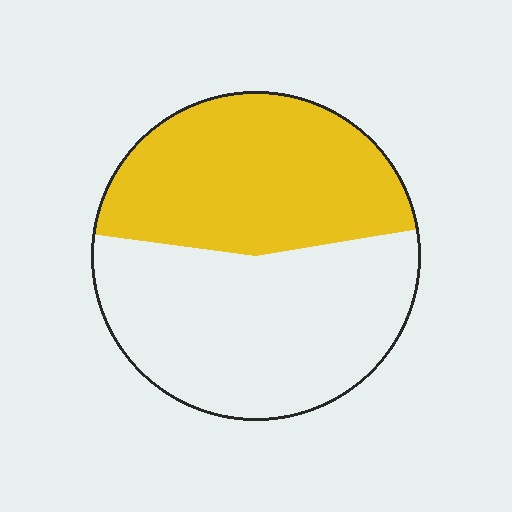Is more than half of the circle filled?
No.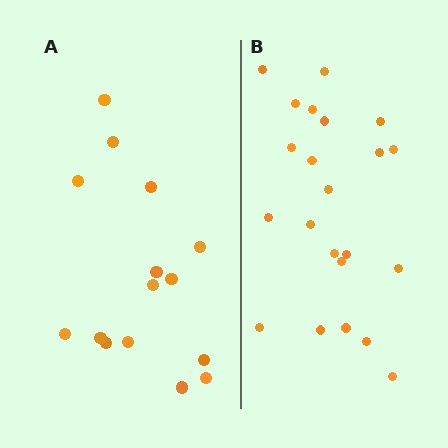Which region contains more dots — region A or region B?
Region B (the right region) has more dots.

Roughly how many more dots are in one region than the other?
Region B has roughly 8 or so more dots than region A.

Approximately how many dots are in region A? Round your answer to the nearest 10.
About 20 dots. (The exact count is 15, which rounds to 20.)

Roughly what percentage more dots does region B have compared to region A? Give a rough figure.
About 45% more.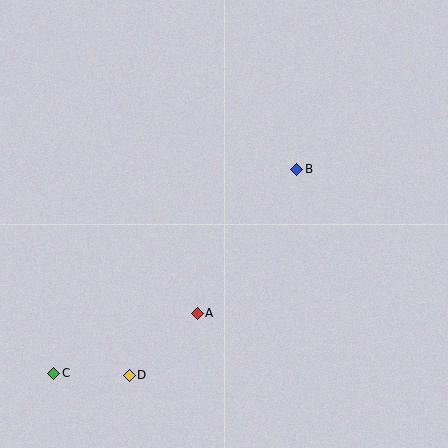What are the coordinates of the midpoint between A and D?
The midpoint between A and D is at (163, 344).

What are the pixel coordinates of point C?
Point C is at (54, 373).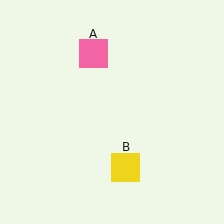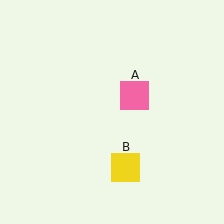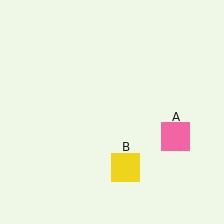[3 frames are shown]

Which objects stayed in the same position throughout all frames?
Yellow square (object B) remained stationary.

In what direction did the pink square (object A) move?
The pink square (object A) moved down and to the right.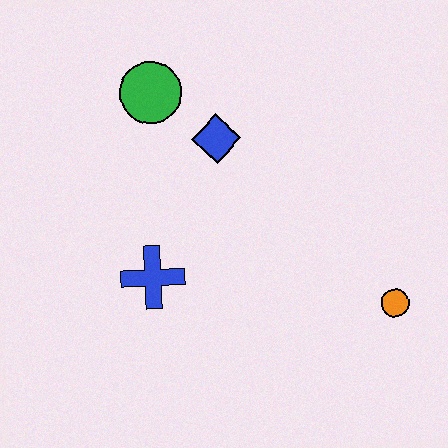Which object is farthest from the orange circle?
The green circle is farthest from the orange circle.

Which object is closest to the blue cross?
The blue diamond is closest to the blue cross.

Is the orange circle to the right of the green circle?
Yes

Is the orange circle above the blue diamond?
No